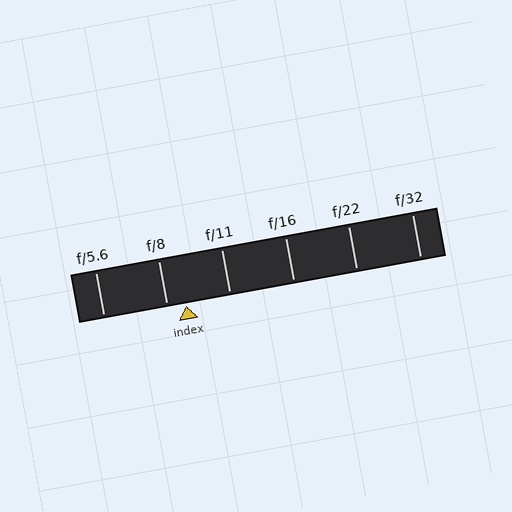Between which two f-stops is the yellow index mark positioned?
The index mark is between f/8 and f/11.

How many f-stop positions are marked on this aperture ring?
There are 6 f-stop positions marked.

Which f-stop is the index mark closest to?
The index mark is closest to f/8.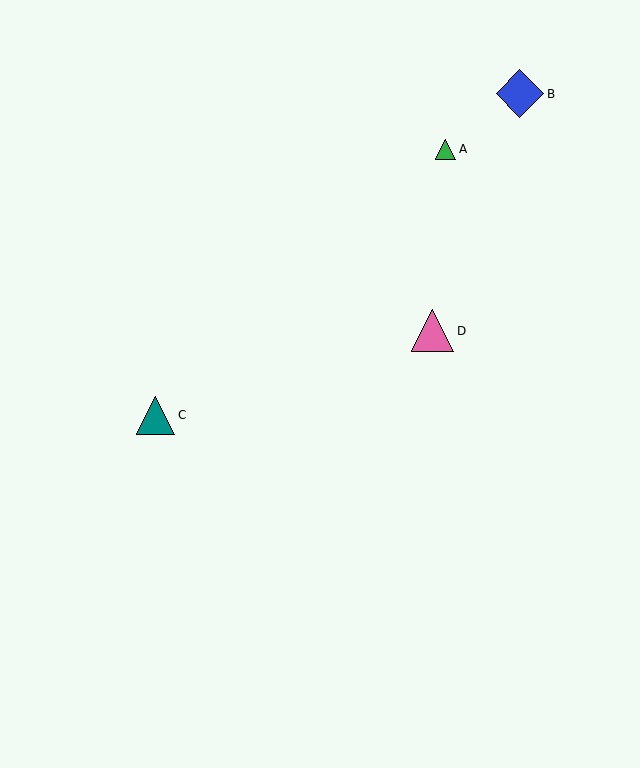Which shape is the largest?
The blue diamond (labeled B) is the largest.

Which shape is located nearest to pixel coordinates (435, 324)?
The pink triangle (labeled D) at (433, 331) is nearest to that location.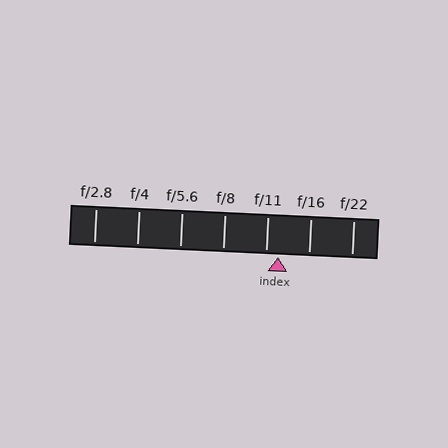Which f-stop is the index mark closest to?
The index mark is closest to f/11.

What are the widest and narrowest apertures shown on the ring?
The widest aperture shown is f/2.8 and the narrowest is f/22.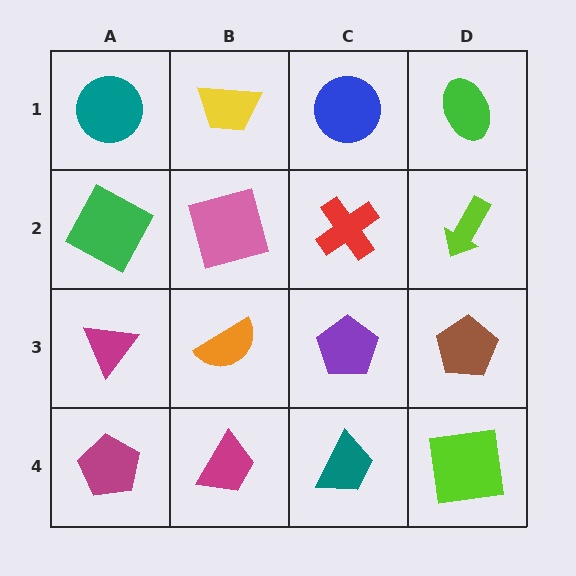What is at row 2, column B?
A pink square.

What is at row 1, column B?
A yellow trapezoid.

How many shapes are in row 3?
4 shapes.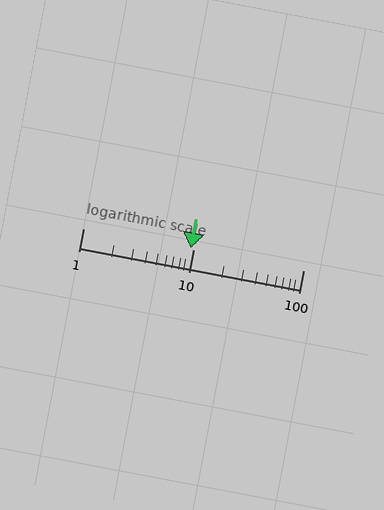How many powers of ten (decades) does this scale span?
The scale spans 2 decades, from 1 to 100.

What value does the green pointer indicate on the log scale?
The pointer indicates approximately 9.5.